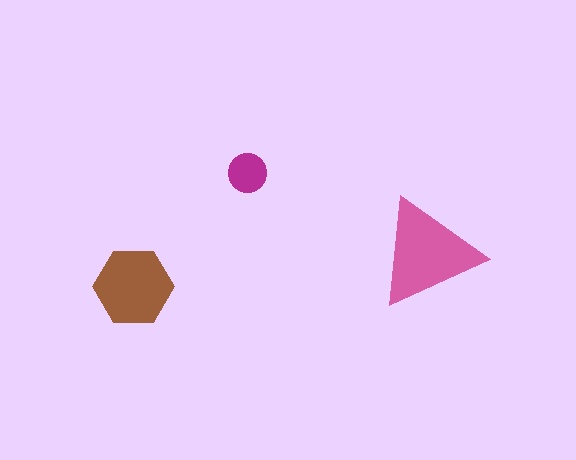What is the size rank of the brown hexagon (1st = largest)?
2nd.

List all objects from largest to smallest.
The pink triangle, the brown hexagon, the magenta circle.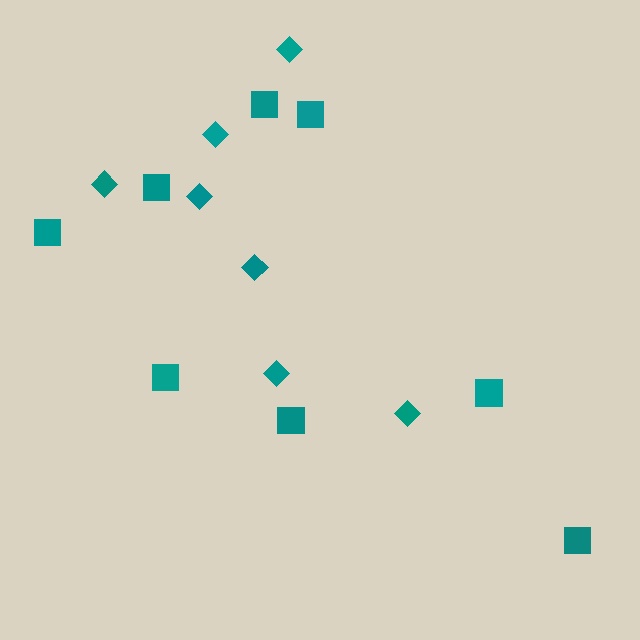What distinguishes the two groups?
There are 2 groups: one group of squares (8) and one group of diamonds (7).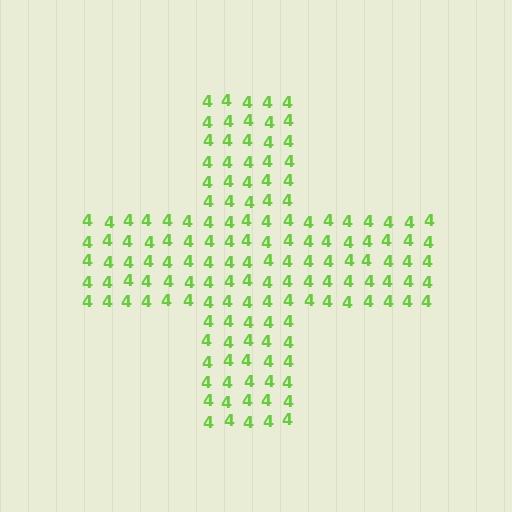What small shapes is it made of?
It is made of small digit 4's.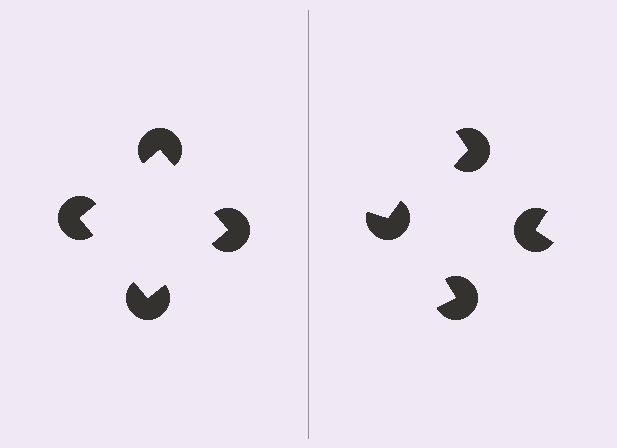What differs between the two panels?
The pac-man discs are positioned identically on both sides; only the wedge orientations differ. On the left they align to a square; on the right they are misaligned.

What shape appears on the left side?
An illusory square.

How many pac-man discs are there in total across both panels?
8 — 4 on each side.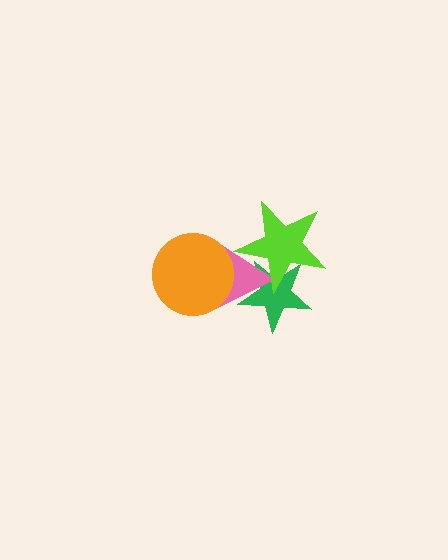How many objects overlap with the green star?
2 objects overlap with the green star.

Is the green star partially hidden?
Yes, it is partially covered by another shape.